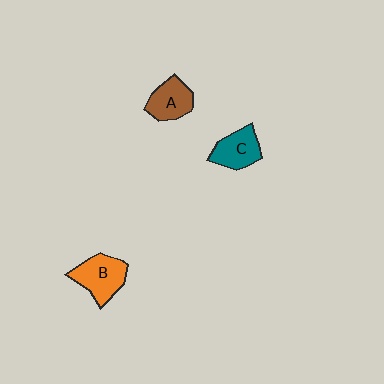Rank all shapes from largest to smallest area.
From largest to smallest: B (orange), C (teal), A (brown).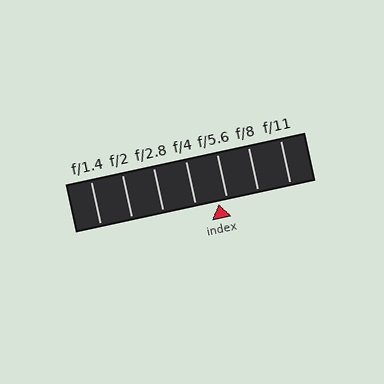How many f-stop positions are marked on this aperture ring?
There are 7 f-stop positions marked.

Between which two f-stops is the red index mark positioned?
The index mark is between f/4 and f/5.6.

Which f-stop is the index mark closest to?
The index mark is closest to f/5.6.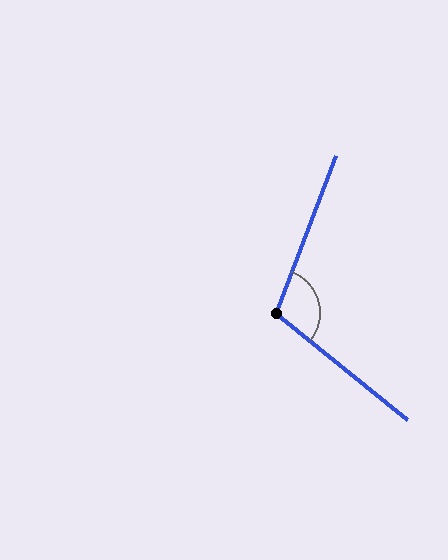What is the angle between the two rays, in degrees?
Approximately 108 degrees.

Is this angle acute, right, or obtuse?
It is obtuse.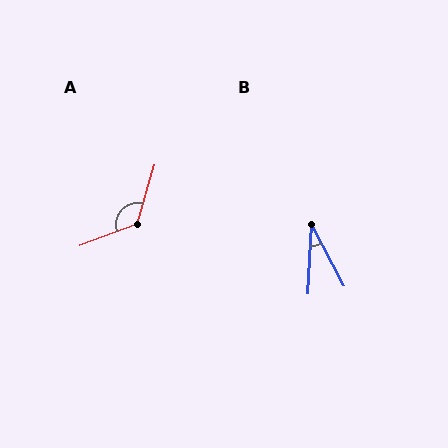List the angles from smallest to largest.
B (31°), A (127°).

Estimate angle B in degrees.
Approximately 31 degrees.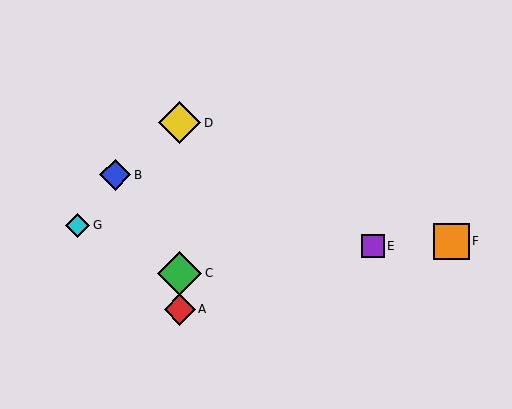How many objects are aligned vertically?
3 objects (A, C, D) are aligned vertically.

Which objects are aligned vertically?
Objects A, C, D are aligned vertically.